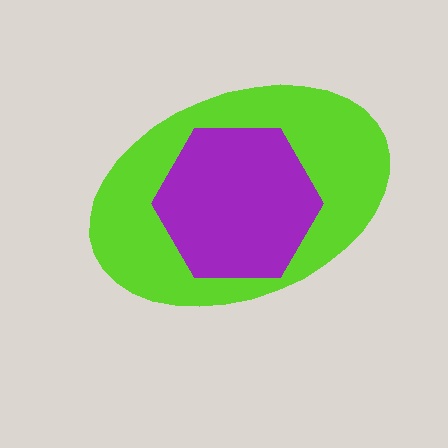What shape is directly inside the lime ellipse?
The purple hexagon.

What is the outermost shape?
The lime ellipse.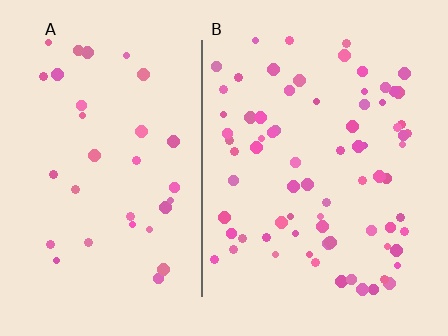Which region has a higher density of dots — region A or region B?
B (the right).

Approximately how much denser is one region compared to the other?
Approximately 2.2× — region B over region A.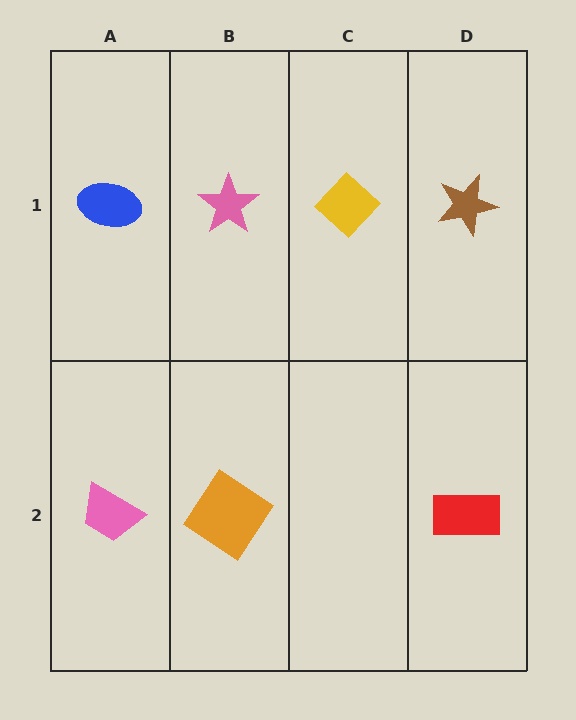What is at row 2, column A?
A pink trapezoid.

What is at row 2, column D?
A red rectangle.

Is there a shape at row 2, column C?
No, that cell is empty.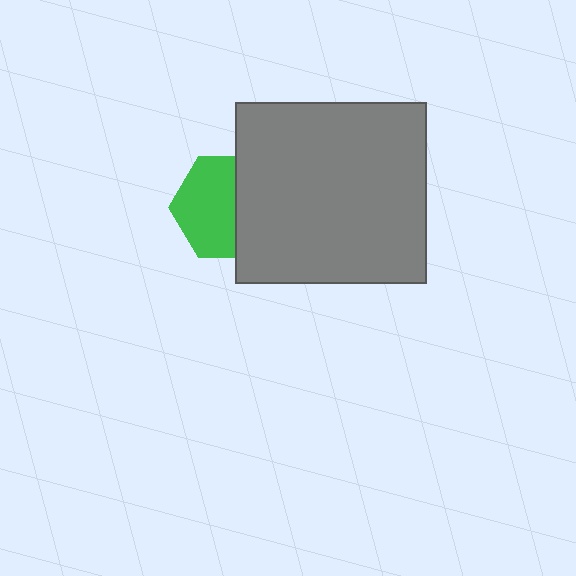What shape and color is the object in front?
The object in front is a gray rectangle.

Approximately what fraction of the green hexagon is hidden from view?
Roughly 41% of the green hexagon is hidden behind the gray rectangle.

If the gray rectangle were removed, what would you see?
You would see the complete green hexagon.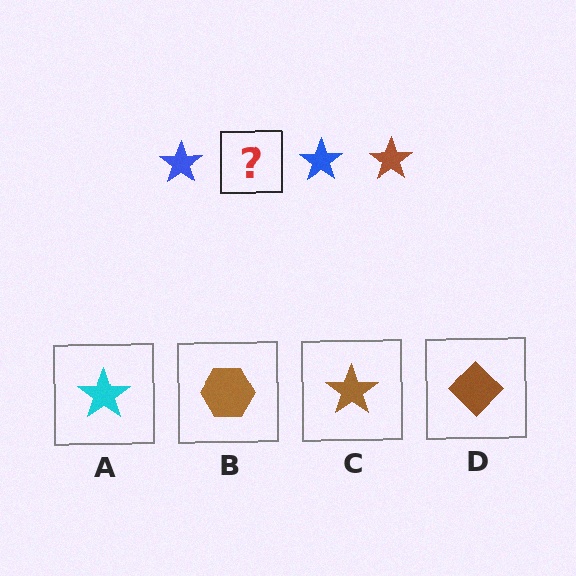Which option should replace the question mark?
Option C.